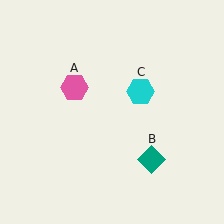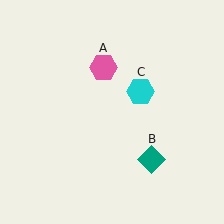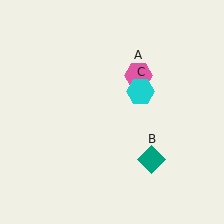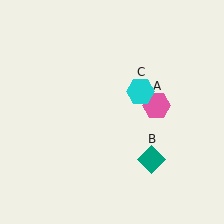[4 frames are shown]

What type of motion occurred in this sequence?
The pink hexagon (object A) rotated clockwise around the center of the scene.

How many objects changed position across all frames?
1 object changed position: pink hexagon (object A).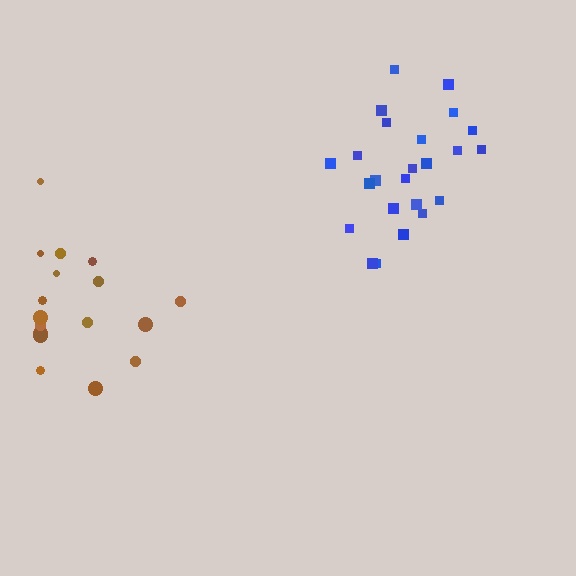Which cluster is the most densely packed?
Blue.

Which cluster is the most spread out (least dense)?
Brown.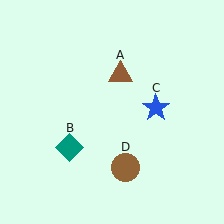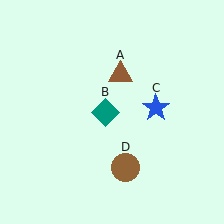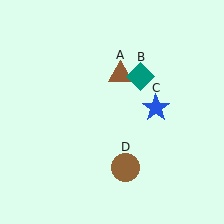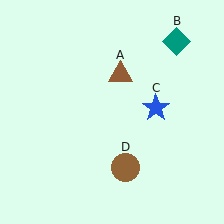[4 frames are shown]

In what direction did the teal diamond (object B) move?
The teal diamond (object B) moved up and to the right.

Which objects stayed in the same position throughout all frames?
Brown triangle (object A) and blue star (object C) and brown circle (object D) remained stationary.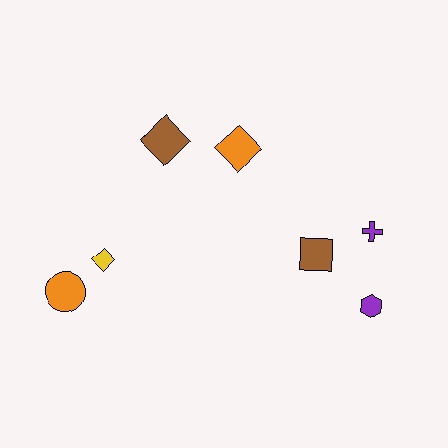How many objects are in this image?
There are 7 objects.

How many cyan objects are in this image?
There are no cyan objects.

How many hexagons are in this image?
There is 1 hexagon.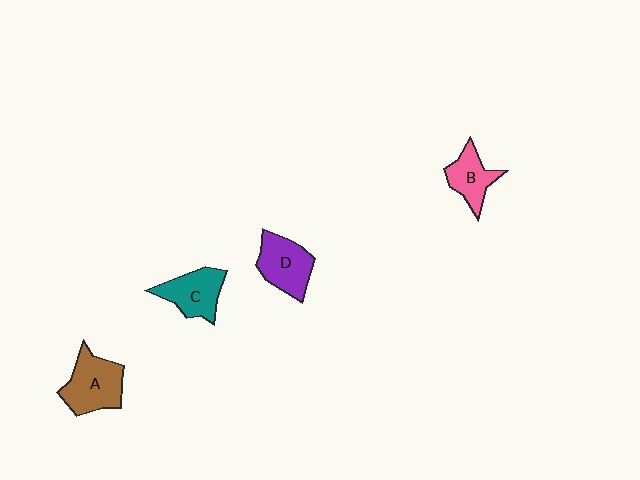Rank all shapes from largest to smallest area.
From largest to smallest: A (brown), D (purple), C (teal), B (pink).